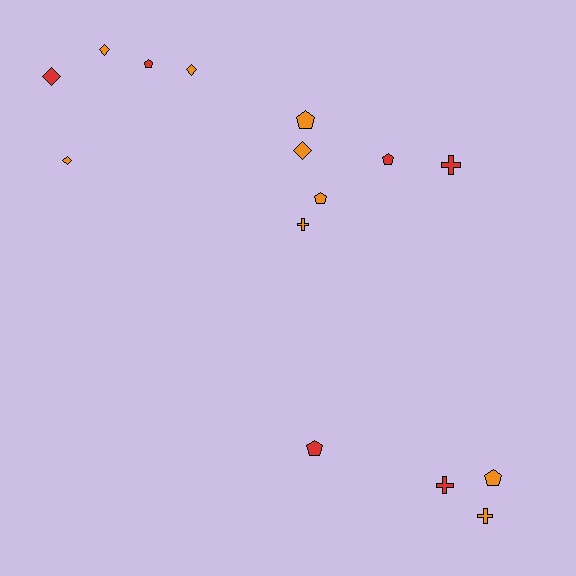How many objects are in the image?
There are 15 objects.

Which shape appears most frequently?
Pentagon, with 6 objects.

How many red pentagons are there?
There are 3 red pentagons.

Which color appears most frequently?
Orange, with 9 objects.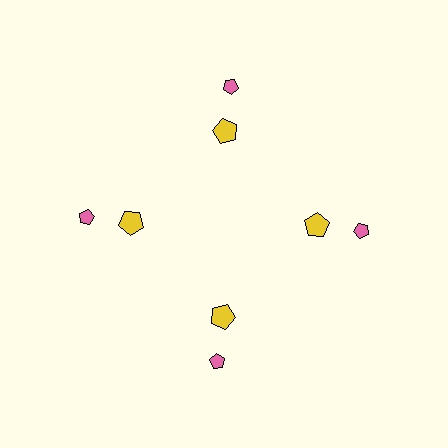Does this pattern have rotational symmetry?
Yes, this pattern has 4-fold rotational symmetry. It looks the same after rotating 90 degrees around the center.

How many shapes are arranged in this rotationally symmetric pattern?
There are 8 shapes, arranged in 4 groups of 2.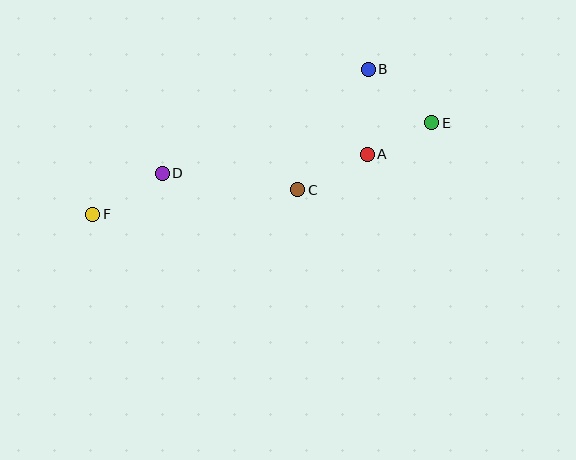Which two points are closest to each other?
Points A and E are closest to each other.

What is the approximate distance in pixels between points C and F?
The distance between C and F is approximately 206 pixels.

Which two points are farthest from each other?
Points E and F are farthest from each other.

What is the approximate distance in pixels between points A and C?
The distance between A and C is approximately 78 pixels.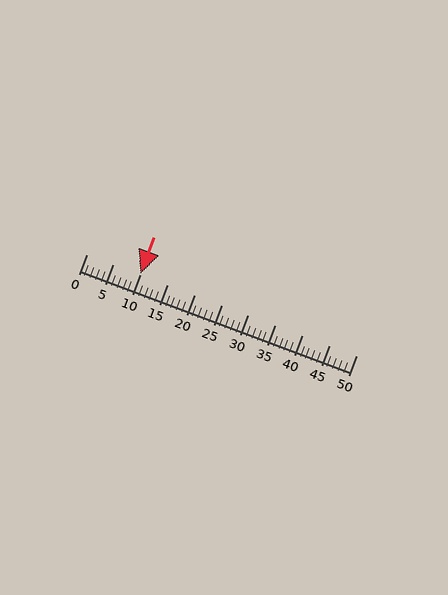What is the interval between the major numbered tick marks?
The major tick marks are spaced 5 units apart.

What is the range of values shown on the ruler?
The ruler shows values from 0 to 50.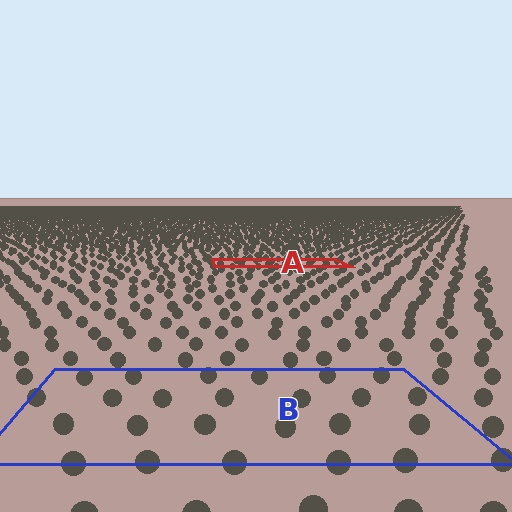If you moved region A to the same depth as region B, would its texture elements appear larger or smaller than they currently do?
They would appear larger. At a closer depth, the same texture elements are projected at a bigger on-screen size.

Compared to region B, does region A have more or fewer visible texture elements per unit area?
Region A has more texture elements per unit area — they are packed more densely because it is farther away.